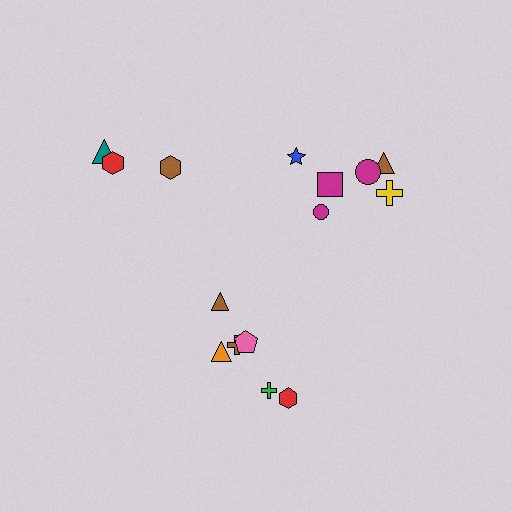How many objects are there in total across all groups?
There are 15 objects.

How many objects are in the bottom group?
There are 6 objects.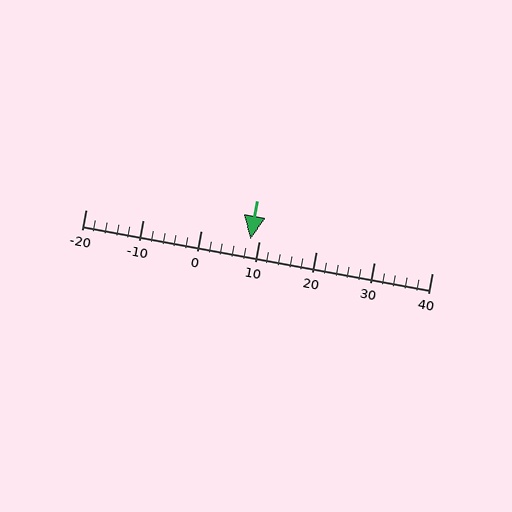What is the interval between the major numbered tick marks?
The major tick marks are spaced 10 units apart.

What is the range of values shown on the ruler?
The ruler shows values from -20 to 40.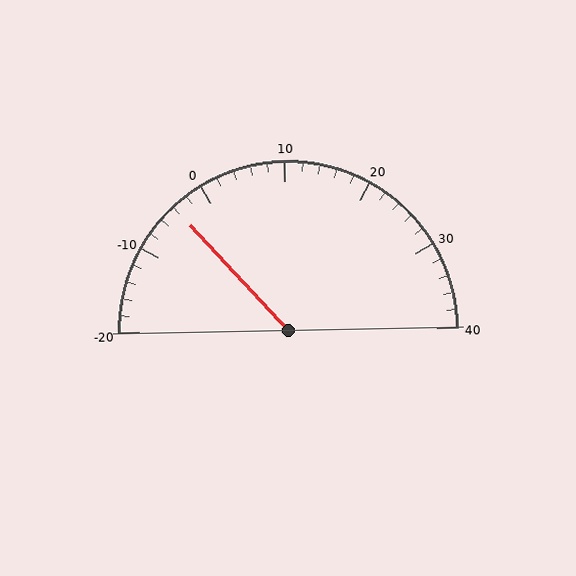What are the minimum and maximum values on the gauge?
The gauge ranges from -20 to 40.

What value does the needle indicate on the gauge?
The needle indicates approximately -4.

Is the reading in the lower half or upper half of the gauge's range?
The reading is in the lower half of the range (-20 to 40).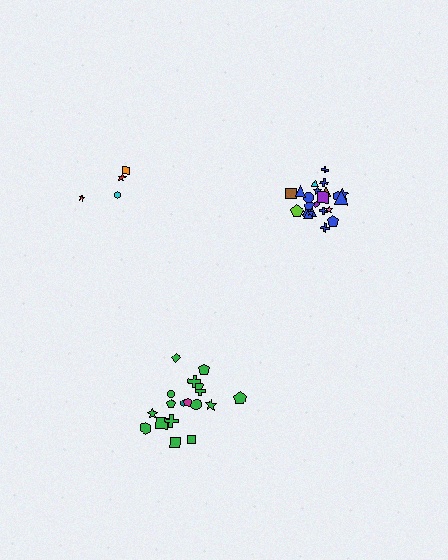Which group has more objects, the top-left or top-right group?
The top-right group.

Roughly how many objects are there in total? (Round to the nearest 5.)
Roughly 45 objects in total.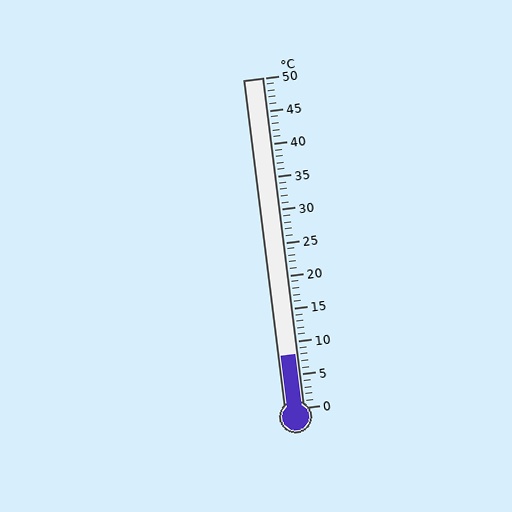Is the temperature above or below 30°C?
The temperature is below 30°C.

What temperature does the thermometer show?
The thermometer shows approximately 8°C.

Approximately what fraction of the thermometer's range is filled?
The thermometer is filled to approximately 15% of its range.